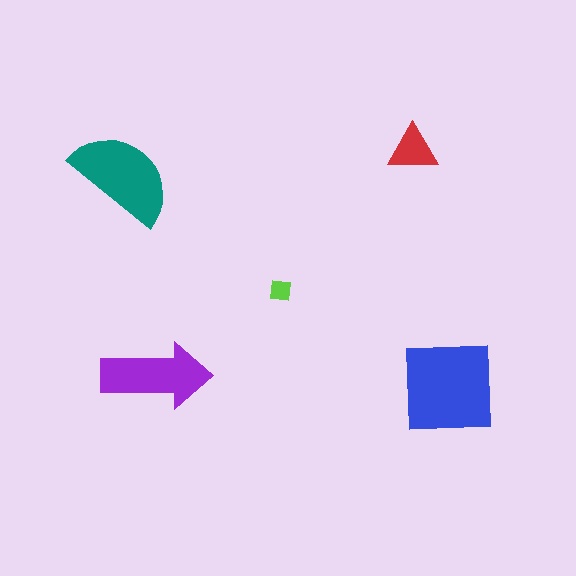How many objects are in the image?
There are 5 objects in the image.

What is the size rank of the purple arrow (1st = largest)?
3rd.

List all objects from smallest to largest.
The lime square, the red triangle, the purple arrow, the teal semicircle, the blue square.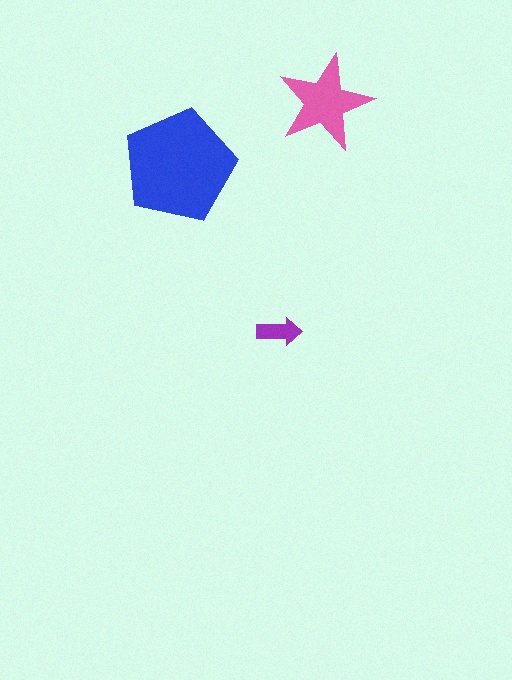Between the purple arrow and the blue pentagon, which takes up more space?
The blue pentagon.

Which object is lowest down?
The purple arrow is bottommost.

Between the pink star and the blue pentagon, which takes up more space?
The blue pentagon.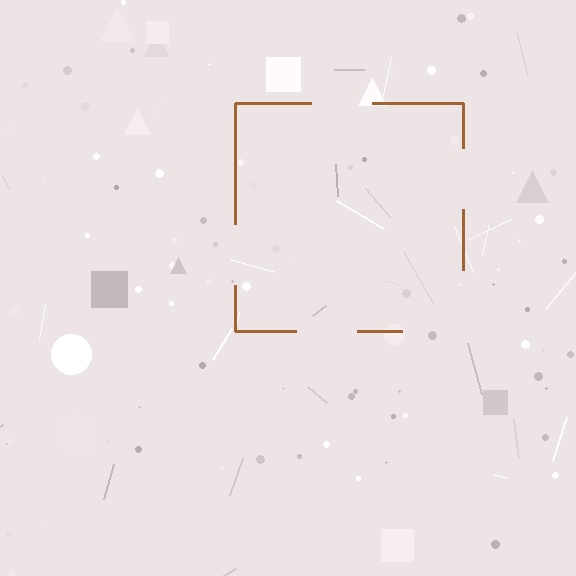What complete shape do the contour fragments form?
The contour fragments form a square.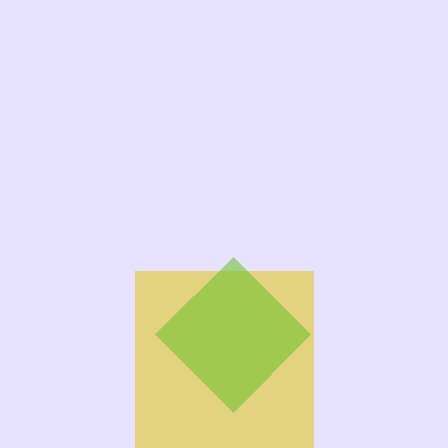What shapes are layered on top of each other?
The layered shapes are: a yellow square, a lime diamond.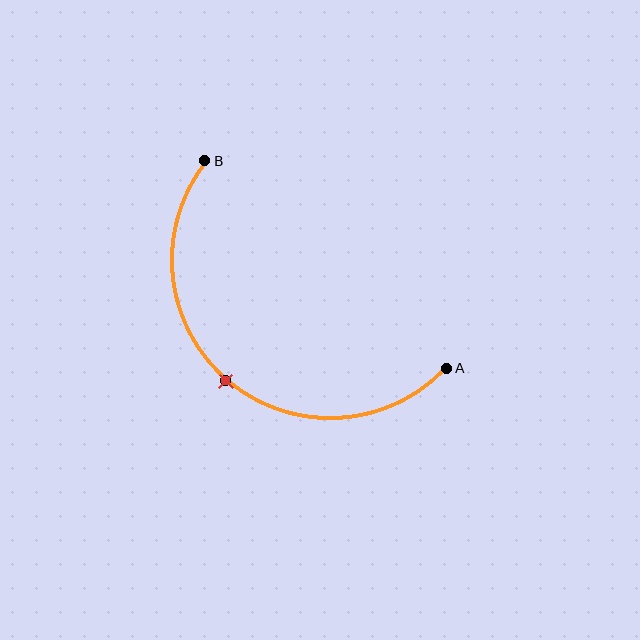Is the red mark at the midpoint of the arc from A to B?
Yes. The red mark lies on the arc at equal arc-length from both A and B — it is the arc midpoint.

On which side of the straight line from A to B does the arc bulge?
The arc bulges below and to the left of the straight line connecting A and B.